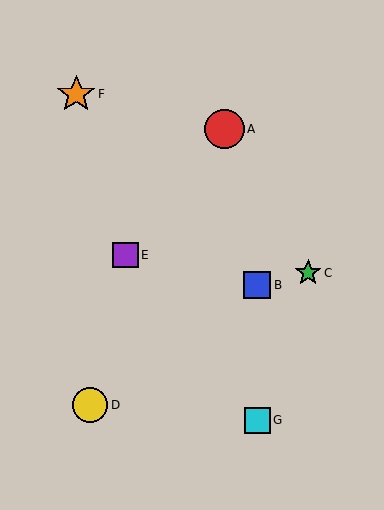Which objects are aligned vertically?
Objects B, G are aligned vertically.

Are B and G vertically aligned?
Yes, both are at x≈257.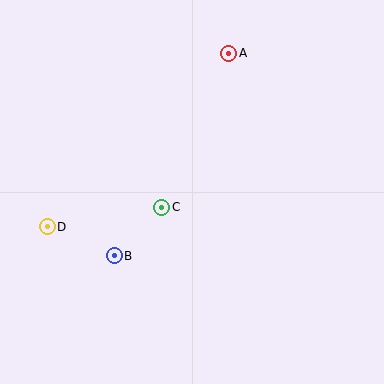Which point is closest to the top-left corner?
Point D is closest to the top-left corner.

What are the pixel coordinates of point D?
Point D is at (47, 227).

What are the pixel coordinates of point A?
Point A is at (229, 53).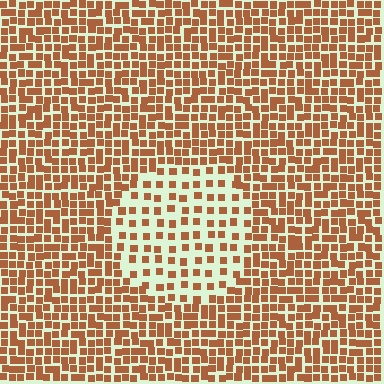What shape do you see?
I see a circle.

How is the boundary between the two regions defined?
The boundary is defined by a change in element density (approximately 2.1x ratio). All elements are the same color, size, and shape.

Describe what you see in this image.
The image contains small brown elements arranged at two different densities. A circle-shaped region is visible where the elements are less densely packed than the surrounding area.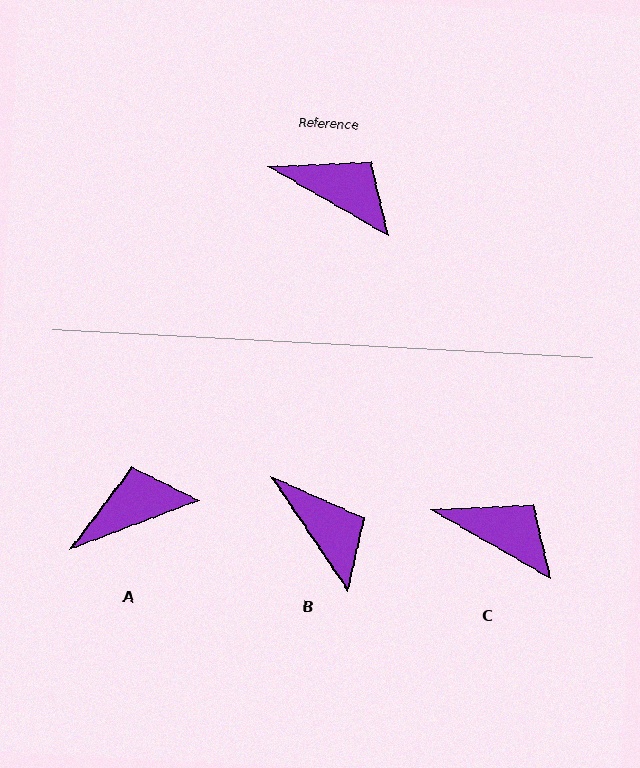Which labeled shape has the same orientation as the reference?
C.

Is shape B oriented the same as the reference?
No, it is off by about 26 degrees.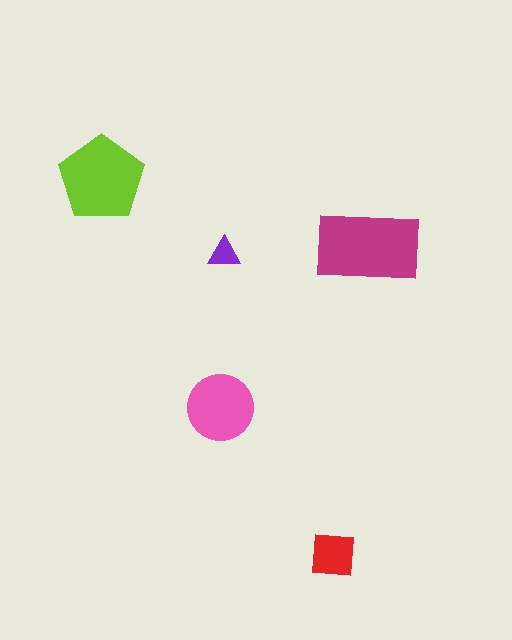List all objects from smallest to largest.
The purple triangle, the red square, the pink circle, the lime pentagon, the magenta rectangle.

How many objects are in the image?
There are 5 objects in the image.